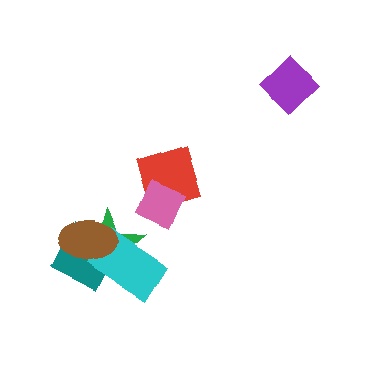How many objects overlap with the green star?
3 objects overlap with the green star.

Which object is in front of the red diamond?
The pink diamond is in front of the red diamond.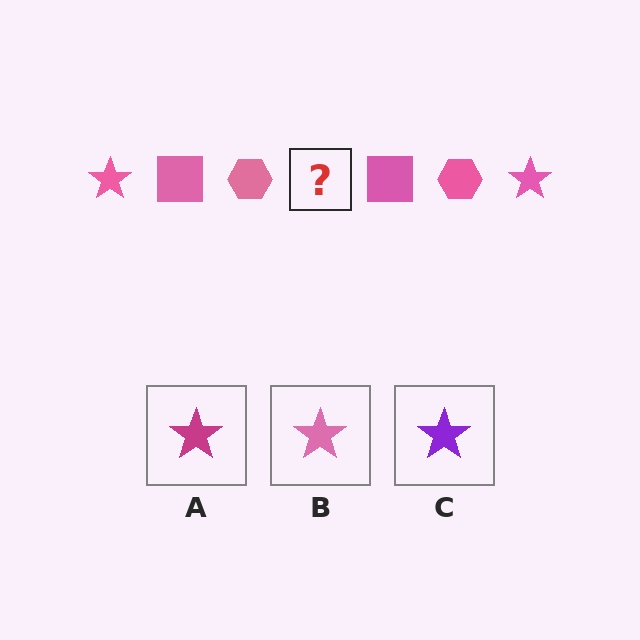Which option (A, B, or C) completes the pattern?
B.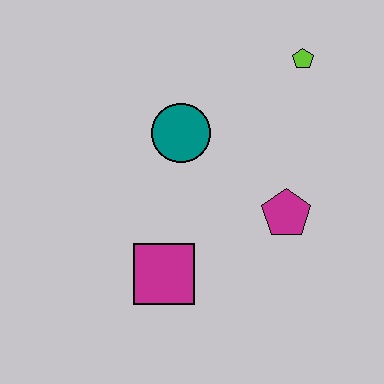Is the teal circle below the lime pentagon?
Yes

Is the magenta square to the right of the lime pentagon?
No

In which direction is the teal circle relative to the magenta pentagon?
The teal circle is to the left of the magenta pentagon.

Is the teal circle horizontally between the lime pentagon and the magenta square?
Yes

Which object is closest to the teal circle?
The magenta pentagon is closest to the teal circle.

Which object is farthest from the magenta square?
The lime pentagon is farthest from the magenta square.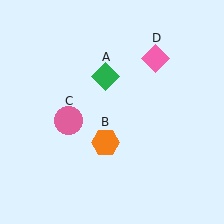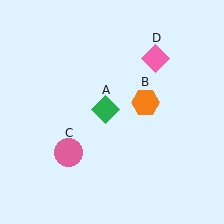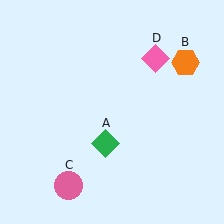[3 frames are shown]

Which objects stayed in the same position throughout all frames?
Pink diamond (object D) remained stationary.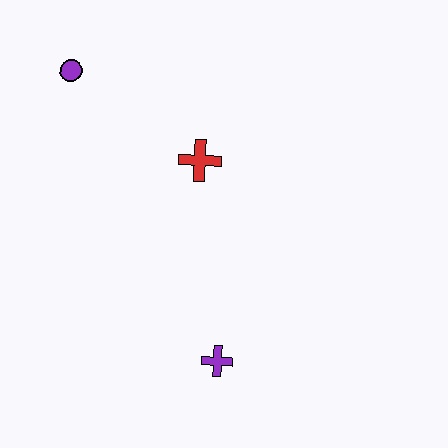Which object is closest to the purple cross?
The red cross is closest to the purple cross.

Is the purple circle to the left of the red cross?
Yes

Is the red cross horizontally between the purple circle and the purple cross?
Yes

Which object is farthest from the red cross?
The purple cross is farthest from the red cross.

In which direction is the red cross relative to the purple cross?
The red cross is above the purple cross.